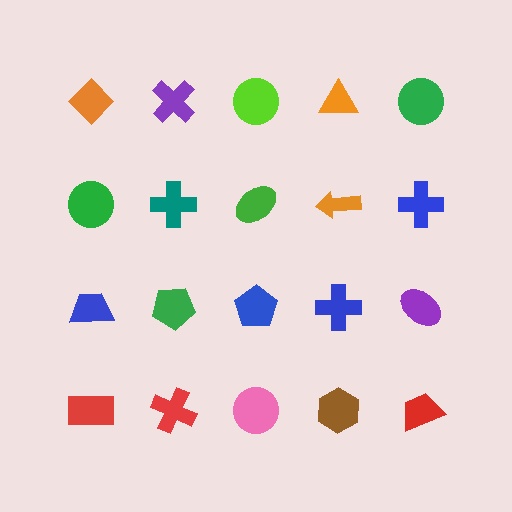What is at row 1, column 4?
An orange triangle.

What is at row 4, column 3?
A pink circle.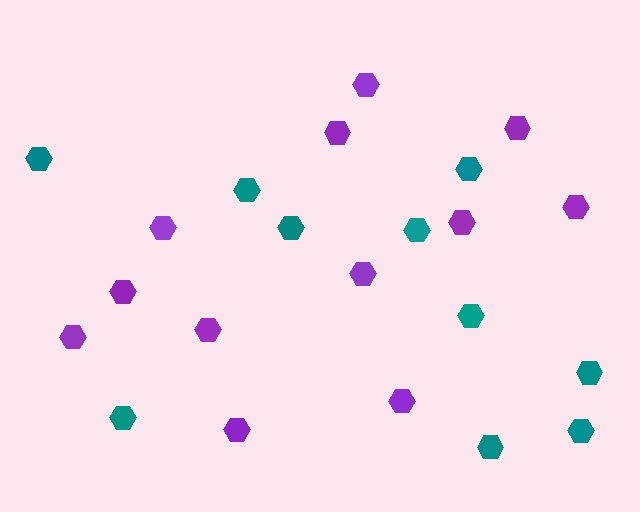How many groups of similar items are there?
There are 2 groups: one group of purple hexagons (12) and one group of teal hexagons (10).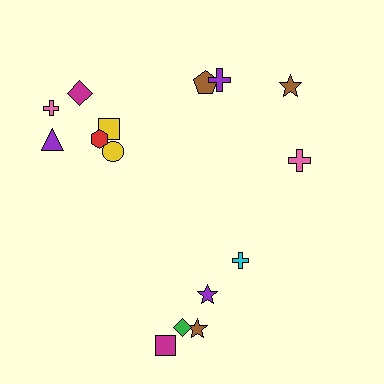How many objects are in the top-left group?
There are 6 objects.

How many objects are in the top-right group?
There are 4 objects.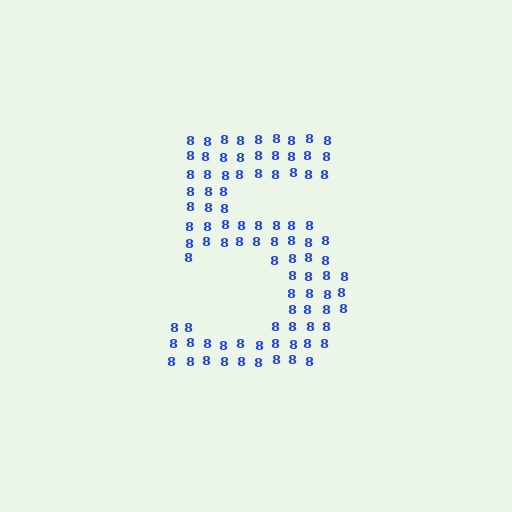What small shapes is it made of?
It is made of small digit 8's.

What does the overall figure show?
The overall figure shows the digit 5.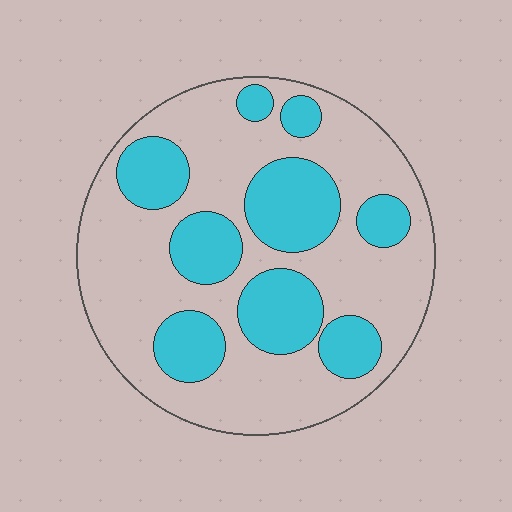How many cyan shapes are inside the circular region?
9.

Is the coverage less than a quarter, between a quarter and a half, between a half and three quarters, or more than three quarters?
Between a quarter and a half.